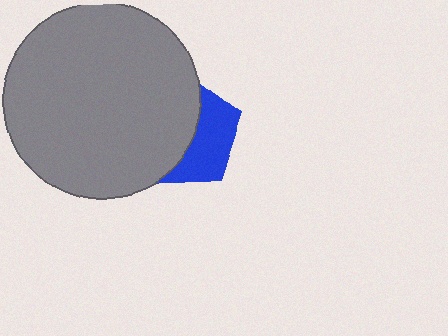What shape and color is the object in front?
The object in front is a gray circle.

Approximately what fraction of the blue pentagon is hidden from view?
Roughly 58% of the blue pentagon is hidden behind the gray circle.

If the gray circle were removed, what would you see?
You would see the complete blue pentagon.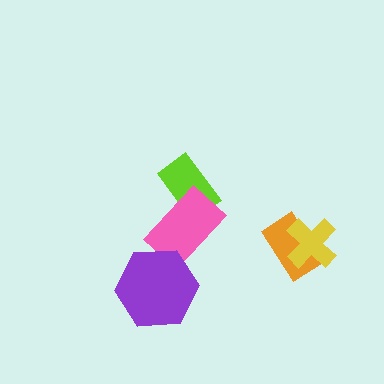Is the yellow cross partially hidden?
No, no other shape covers it.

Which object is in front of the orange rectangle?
The yellow cross is in front of the orange rectangle.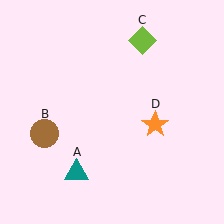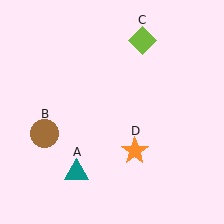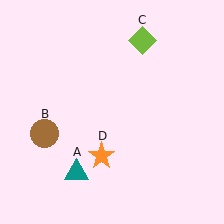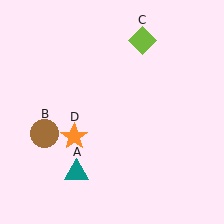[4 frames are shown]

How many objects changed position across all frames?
1 object changed position: orange star (object D).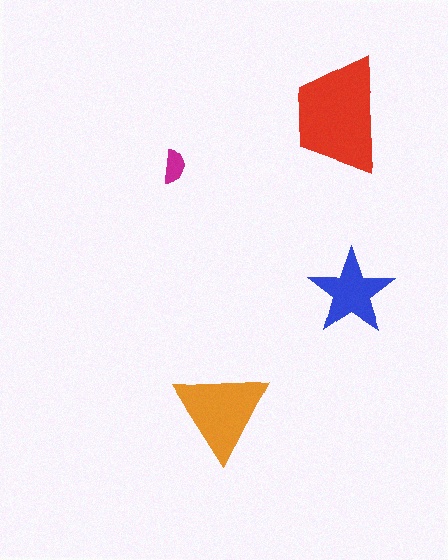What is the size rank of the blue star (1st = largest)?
3rd.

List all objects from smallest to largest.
The magenta semicircle, the blue star, the orange triangle, the red trapezoid.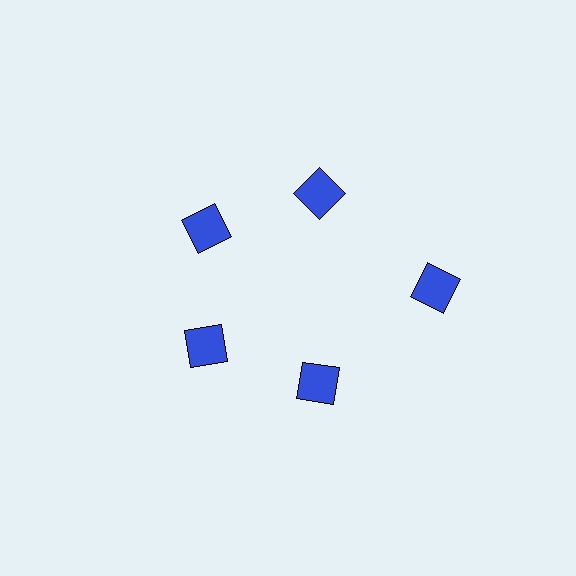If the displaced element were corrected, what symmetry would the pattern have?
It would have 5-fold rotational symmetry — the pattern would map onto itself every 72 degrees.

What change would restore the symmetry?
The symmetry would be restored by moving it inward, back onto the ring so that all 5 squares sit at equal angles and equal distance from the center.